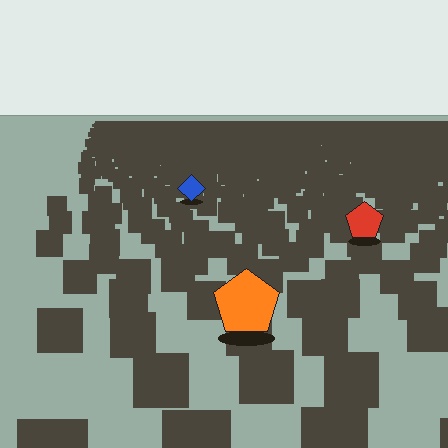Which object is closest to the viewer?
The orange pentagon is closest. The texture marks near it are larger and more spread out.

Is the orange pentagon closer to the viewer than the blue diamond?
Yes. The orange pentagon is closer — you can tell from the texture gradient: the ground texture is coarser near it.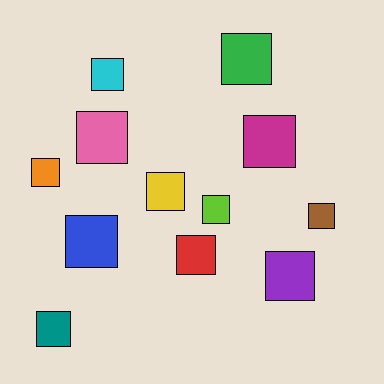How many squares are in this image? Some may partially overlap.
There are 12 squares.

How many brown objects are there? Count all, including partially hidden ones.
There is 1 brown object.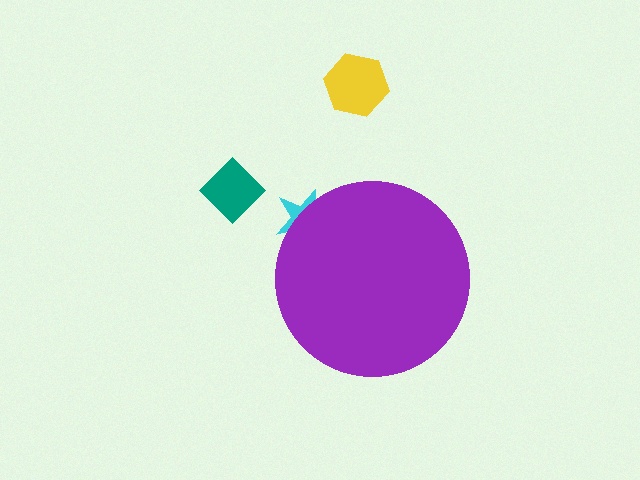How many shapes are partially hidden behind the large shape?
1 shape is partially hidden.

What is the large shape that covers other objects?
A purple circle.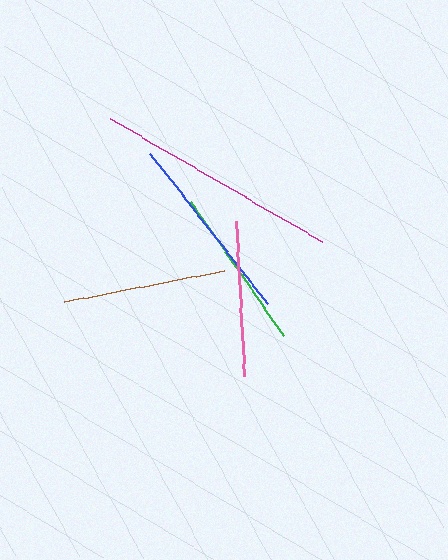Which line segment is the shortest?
The pink line is the shortest at approximately 156 pixels.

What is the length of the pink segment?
The pink segment is approximately 156 pixels long.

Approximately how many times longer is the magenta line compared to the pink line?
The magenta line is approximately 1.6 times the length of the pink line.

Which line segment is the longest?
The magenta line is the longest at approximately 245 pixels.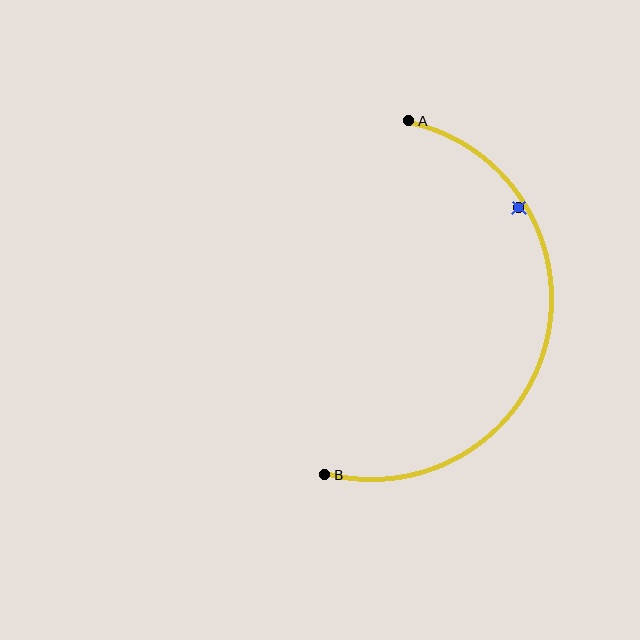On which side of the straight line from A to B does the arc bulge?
The arc bulges to the right of the straight line connecting A and B.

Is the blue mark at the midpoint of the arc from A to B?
No — the blue mark does not lie on the arc at all. It sits slightly inside the curve.